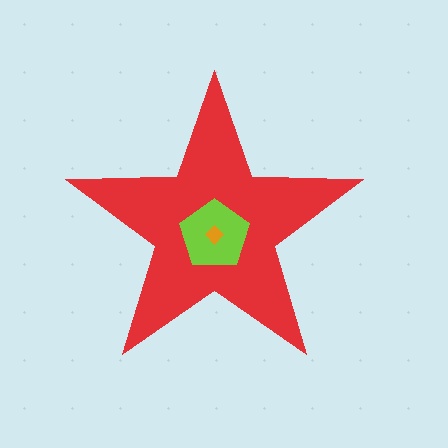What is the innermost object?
The orange diamond.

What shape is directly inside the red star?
The lime pentagon.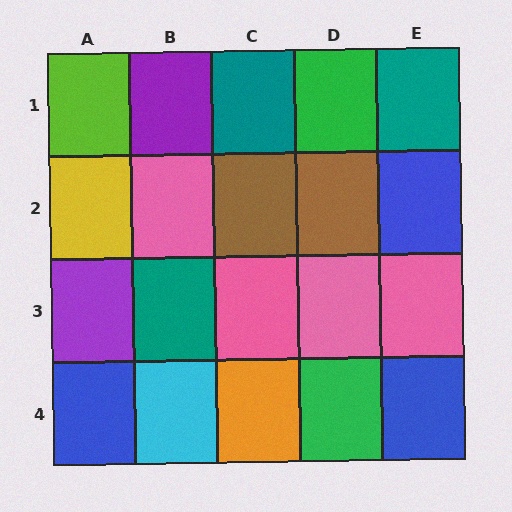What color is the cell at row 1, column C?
Teal.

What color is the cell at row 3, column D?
Pink.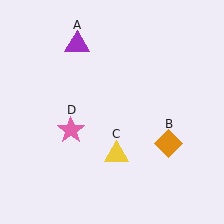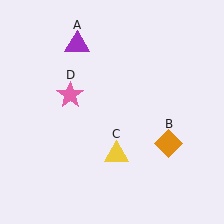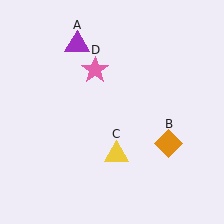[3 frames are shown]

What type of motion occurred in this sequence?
The pink star (object D) rotated clockwise around the center of the scene.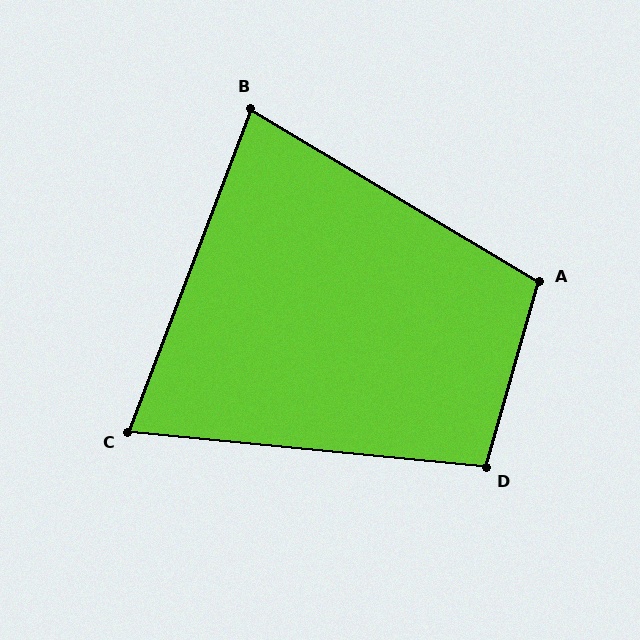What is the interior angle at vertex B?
Approximately 80 degrees (acute).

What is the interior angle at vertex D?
Approximately 100 degrees (obtuse).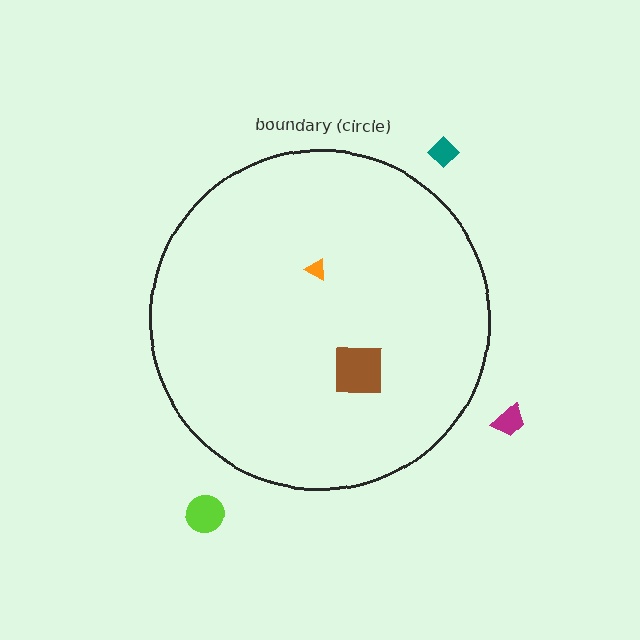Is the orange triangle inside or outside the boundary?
Inside.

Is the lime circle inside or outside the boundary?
Outside.